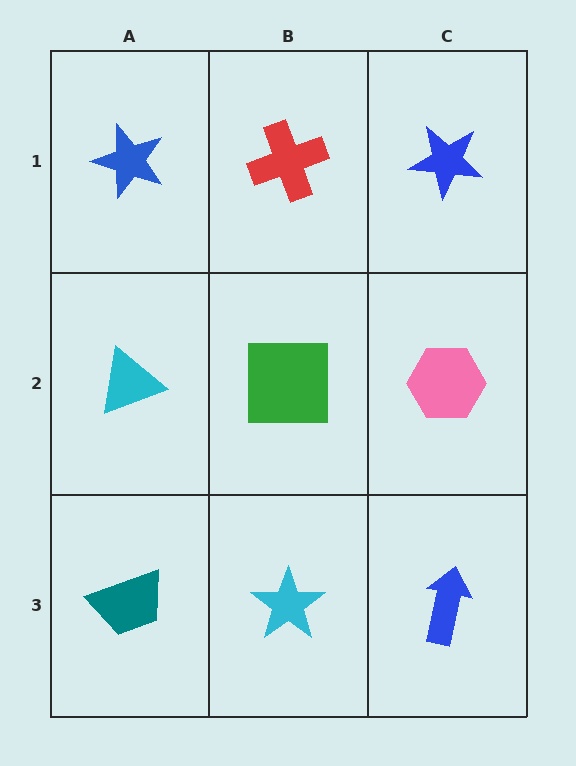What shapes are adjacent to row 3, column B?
A green square (row 2, column B), a teal trapezoid (row 3, column A), a blue arrow (row 3, column C).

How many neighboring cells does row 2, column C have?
3.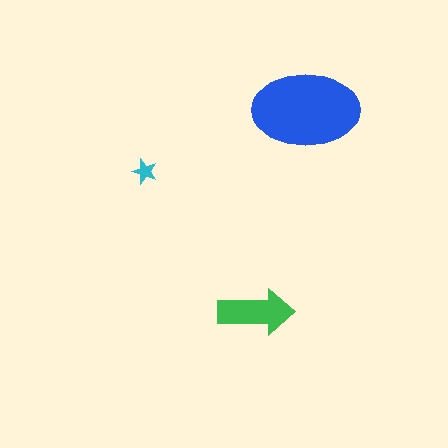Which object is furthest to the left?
The cyan star is leftmost.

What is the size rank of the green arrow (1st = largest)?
2nd.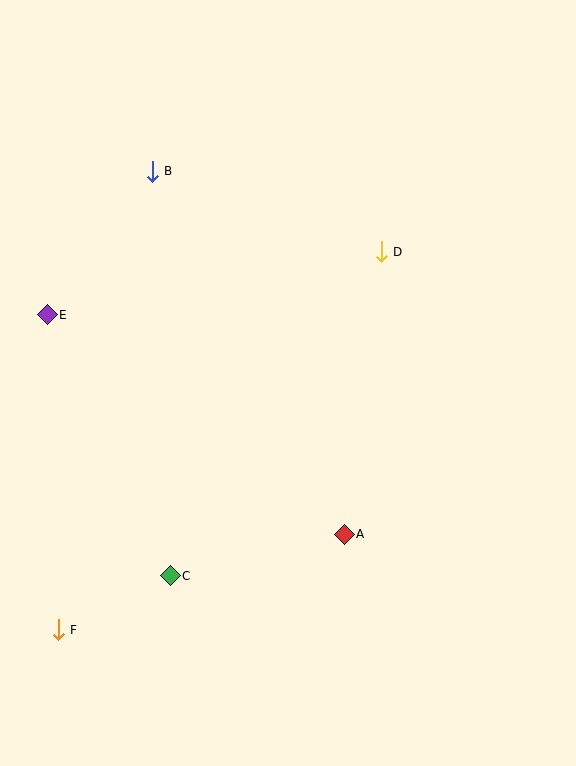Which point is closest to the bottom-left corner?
Point F is closest to the bottom-left corner.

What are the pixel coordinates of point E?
Point E is at (47, 315).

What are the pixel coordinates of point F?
Point F is at (58, 630).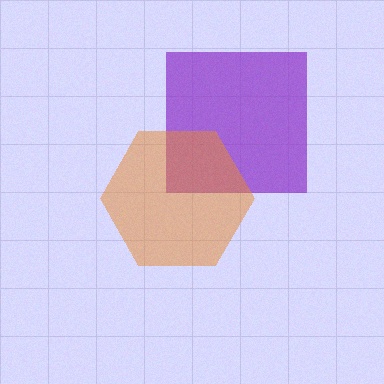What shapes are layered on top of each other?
The layered shapes are: a purple square, an orange hexagon.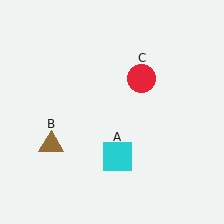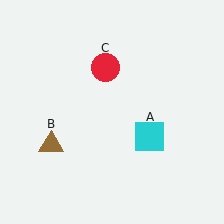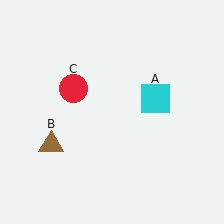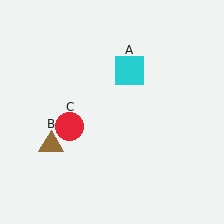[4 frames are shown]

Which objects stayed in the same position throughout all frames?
Brown triangle (object B) remained stationary.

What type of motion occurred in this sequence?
The cyan square (object A), red circle (object C) rotated counterclockwise around the center of the scene.